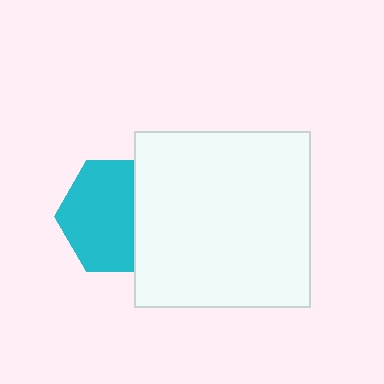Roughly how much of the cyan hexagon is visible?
About half of it is visible (roughly 65%).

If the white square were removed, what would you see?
You would see the complete cyan hexagon.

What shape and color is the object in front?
The object in front is a white square.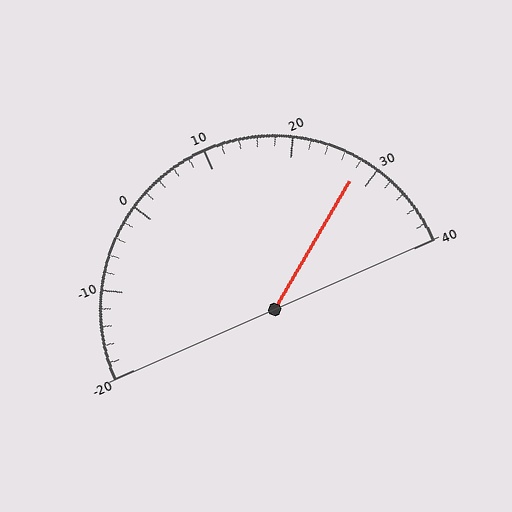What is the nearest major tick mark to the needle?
The nearest major tick mark is 30.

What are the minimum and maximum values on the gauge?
The gauge ranges from -20 to 40.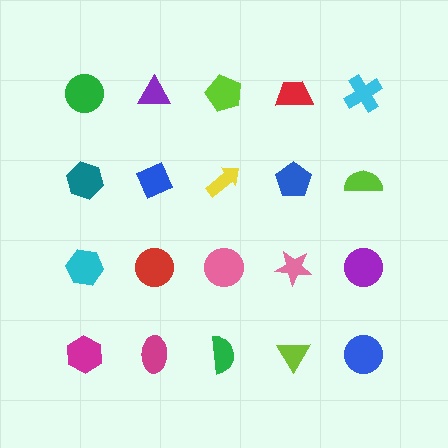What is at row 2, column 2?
A blue diamond.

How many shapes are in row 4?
5 shapes.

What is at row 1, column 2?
A purple triangle.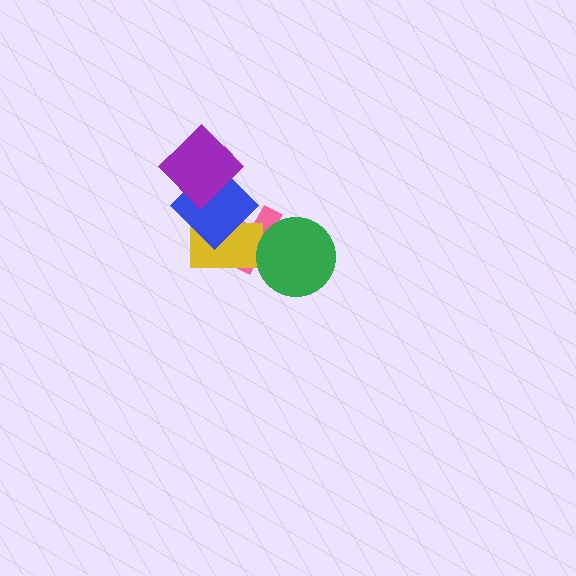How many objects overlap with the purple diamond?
1 object overlaps with the purple diamond.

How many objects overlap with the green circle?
1 object overlaps with the green circle.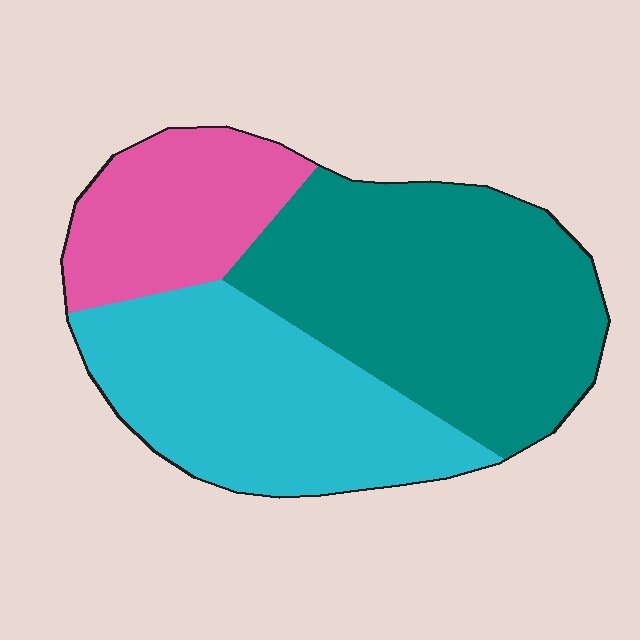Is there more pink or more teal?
Teal.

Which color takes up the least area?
Pink, at roughly 20%.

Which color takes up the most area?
Teal, at roughly 45%.